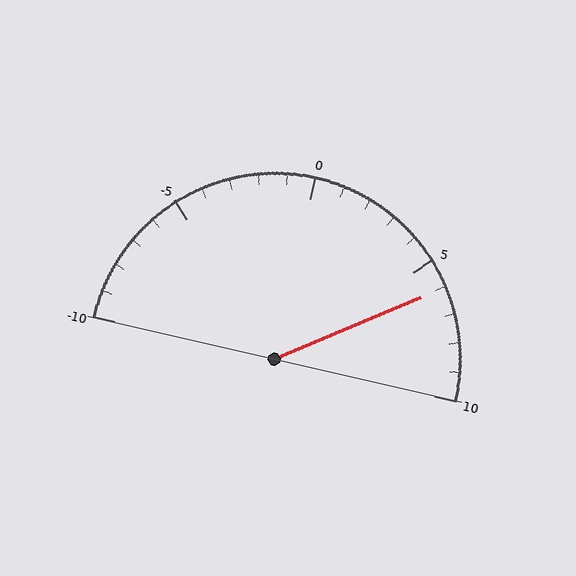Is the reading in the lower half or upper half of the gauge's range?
The reading is in the upper half of the range (-10 to 10).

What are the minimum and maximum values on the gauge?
The gauge ranges from -10 to 10.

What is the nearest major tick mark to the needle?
The nearest major tick mark is 5.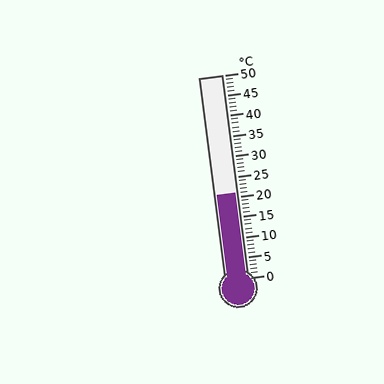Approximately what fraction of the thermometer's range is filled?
The thermometer is filled to approximately 40% of its range.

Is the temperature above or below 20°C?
The temperature is above 20°C.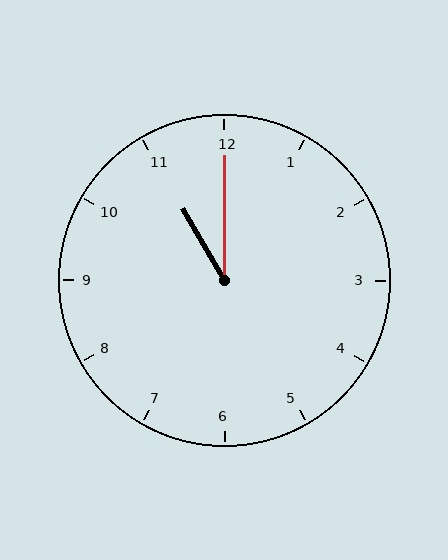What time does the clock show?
11:00.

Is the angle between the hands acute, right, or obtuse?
It is acute.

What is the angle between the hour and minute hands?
Approximately 30 degrees.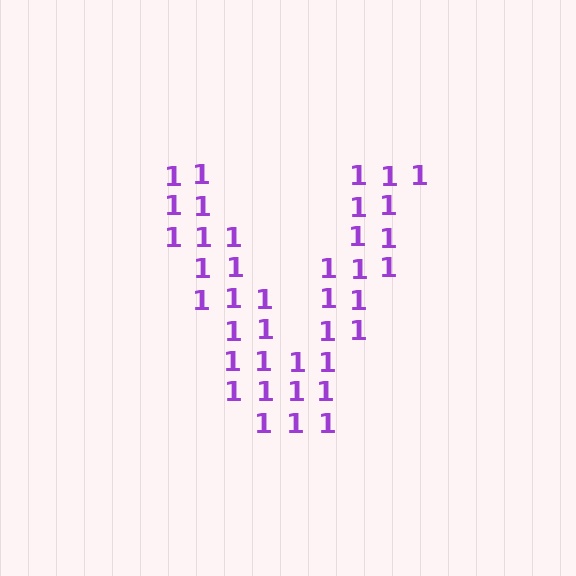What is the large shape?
The large shape is the letter V.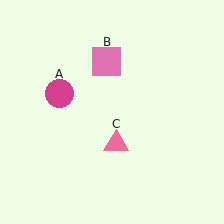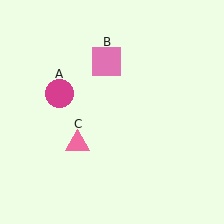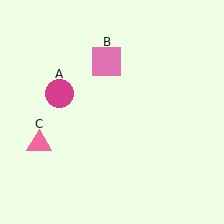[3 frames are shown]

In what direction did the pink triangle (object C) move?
The pink triangle (object C) moved left.